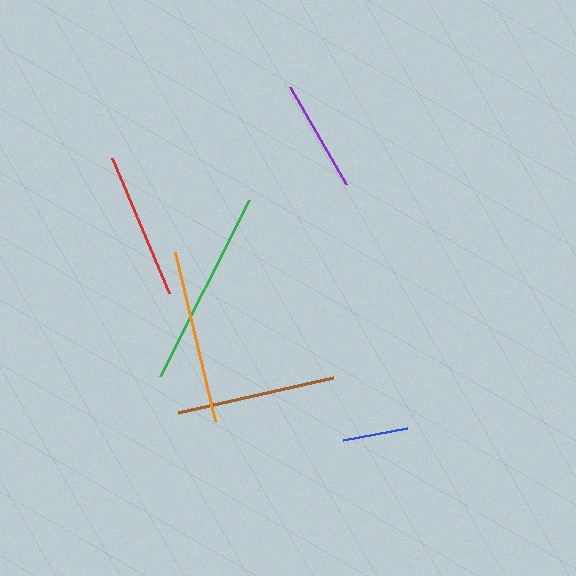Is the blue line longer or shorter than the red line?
The red line is longer than the blue line.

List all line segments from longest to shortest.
From longest to shortest: green, orange, brown, red, purple, blue.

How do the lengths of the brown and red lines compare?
The brown and red lines are approximately the same length.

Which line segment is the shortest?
The blue line is the shortest at approximately 66 pixels.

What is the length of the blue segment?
The blue segment is approximately 66 pixels long.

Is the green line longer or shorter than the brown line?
The green line is longer than the brown line.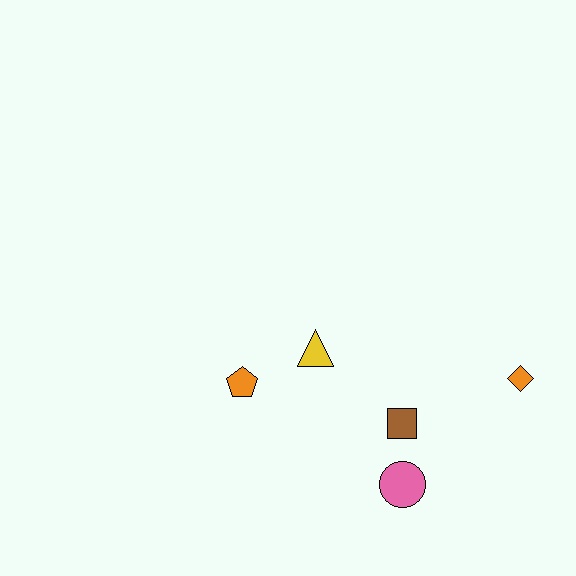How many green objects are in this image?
There are no green objects.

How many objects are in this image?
There are 5 objects.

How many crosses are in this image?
There are no crosses.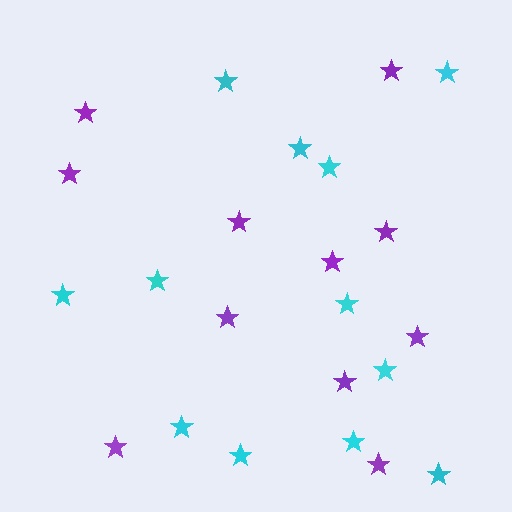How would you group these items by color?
There are 2 groups: one group of purple stars (11) and one group of cyan stars (12).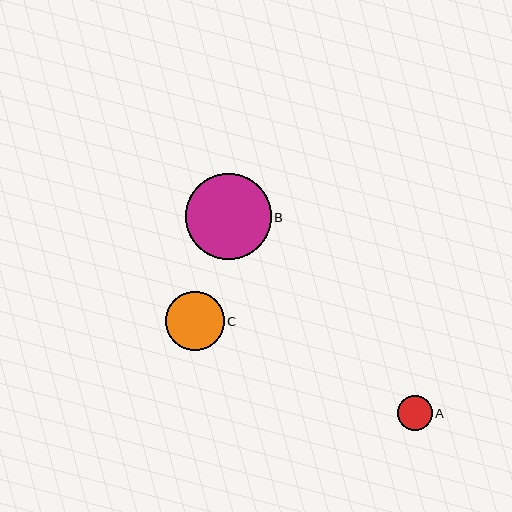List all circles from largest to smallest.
From largest to smallest: B, C, A.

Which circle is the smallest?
Circle A is the smallest with a size of approximately 35 pixels.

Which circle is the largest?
Circle B is the largest with a size of approximately 86 pixels.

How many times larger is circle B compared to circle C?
Circle B is approximately 1.5 times the size of circle C.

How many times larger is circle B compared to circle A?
Circle B is approximately 2.5 times the size of circle A.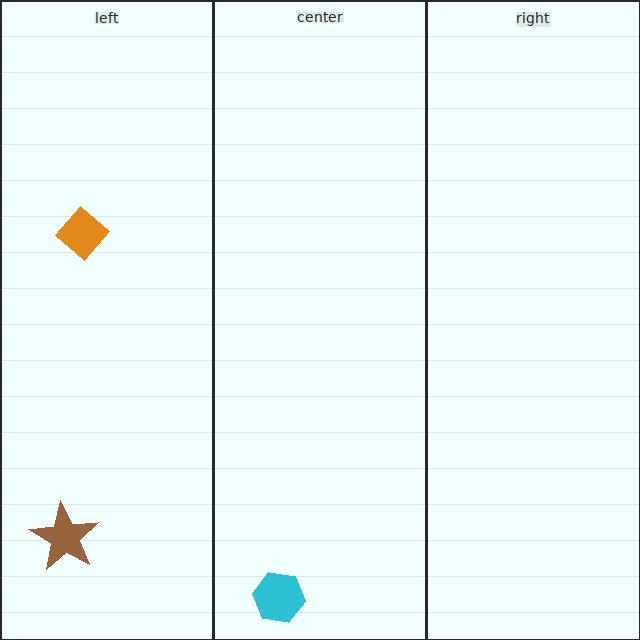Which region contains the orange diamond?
The left region.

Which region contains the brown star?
The left region.